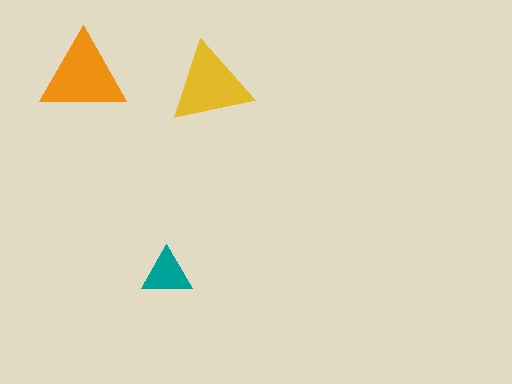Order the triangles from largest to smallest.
the orange one, the yellow one, the teal one.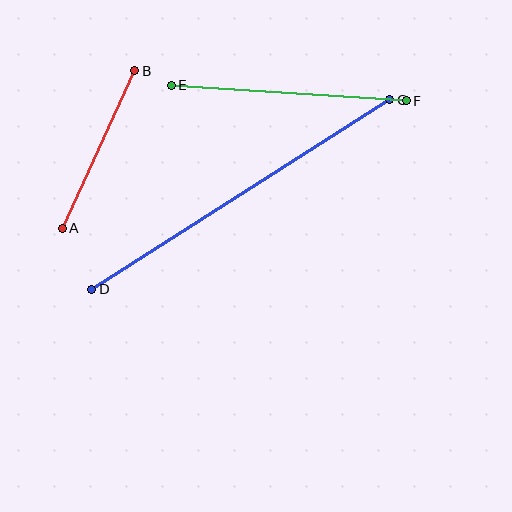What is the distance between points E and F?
The distance is approximately 235 pixels.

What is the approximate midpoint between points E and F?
The midpoint is at approximately (289, 93) pixels.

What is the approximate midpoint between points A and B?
The midpoint is at approximately (99, 150) pixels.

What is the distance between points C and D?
The distance is approximately 353 pixels.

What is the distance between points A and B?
The distance is approximately 173 pixels.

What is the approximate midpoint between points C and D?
The midpoint is at approximately (241, 195) pixels.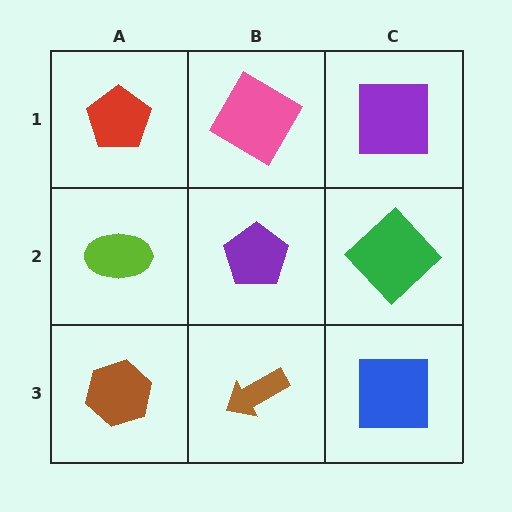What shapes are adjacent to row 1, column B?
A purple pentagon (row 2, column B), a red pentagon (row 1, column A), a purple square (row 1, column C).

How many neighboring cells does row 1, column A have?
2.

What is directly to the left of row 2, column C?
A purple pentagon.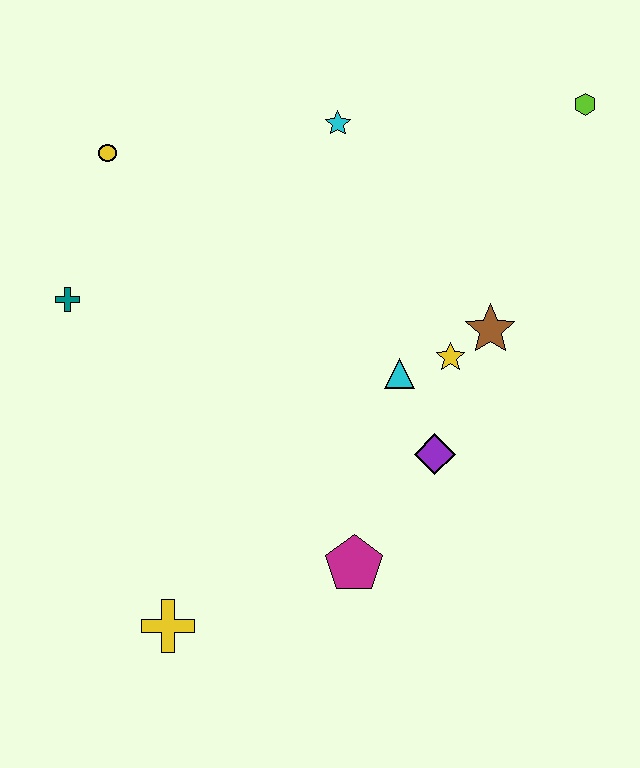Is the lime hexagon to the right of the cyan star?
Yes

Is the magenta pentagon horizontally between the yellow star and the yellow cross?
Yes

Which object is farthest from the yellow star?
The yellow circle is farthest from the yellow star.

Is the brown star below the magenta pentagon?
No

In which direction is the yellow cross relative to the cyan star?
The yellow cross is below the cyan star.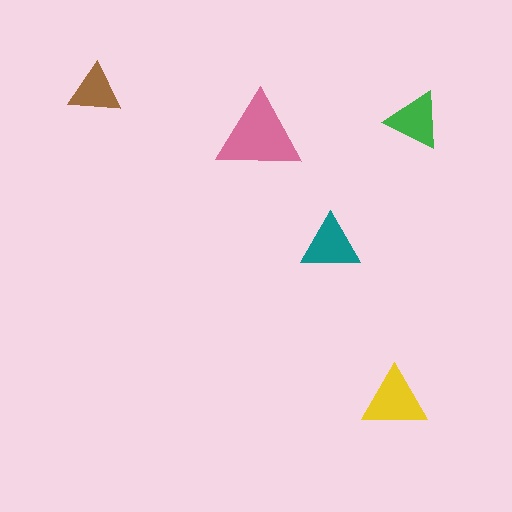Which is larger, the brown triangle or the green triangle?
The green one.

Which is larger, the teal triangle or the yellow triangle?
The yellow one.